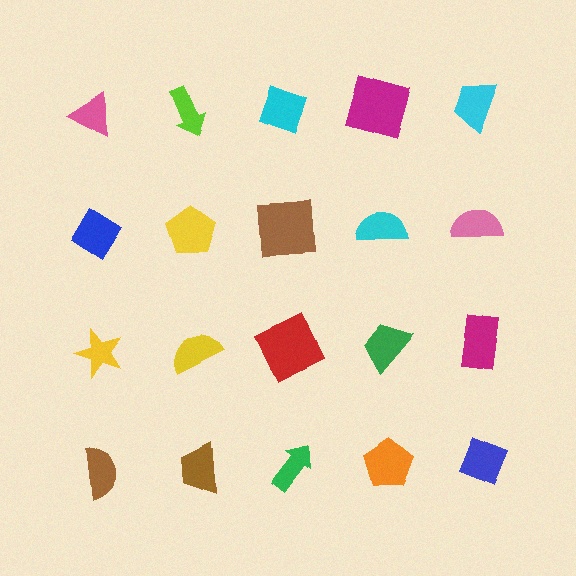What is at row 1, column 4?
A magenta square.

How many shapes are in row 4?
5 shapes.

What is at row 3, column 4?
A green trapezoid.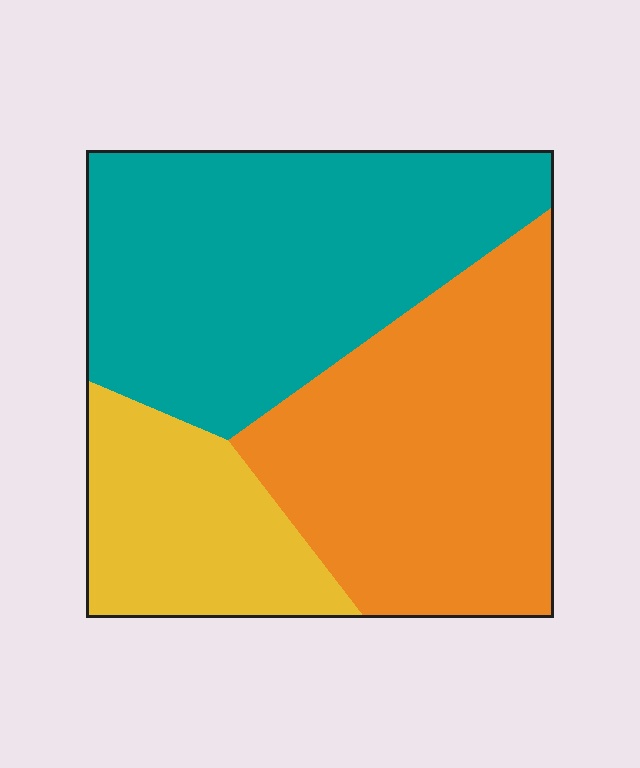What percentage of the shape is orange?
Orange takes up about three eighths (3/8) of the shape.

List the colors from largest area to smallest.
From largest to smallest: teal, orange, yellow.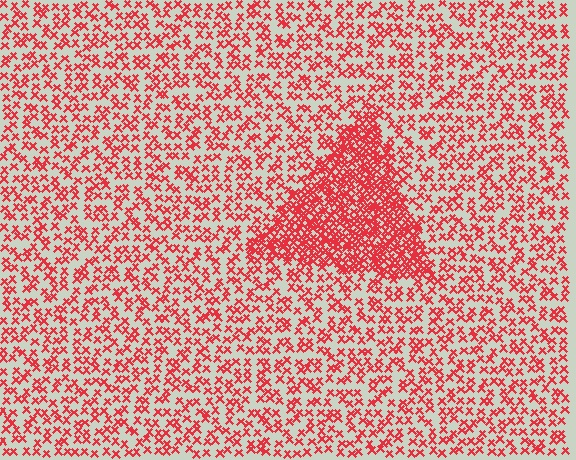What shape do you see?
I see a triangle.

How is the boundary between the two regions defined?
The boundary is defined by a change in element density (approximately 2.5x ratio). All elements are the same color, size, and shape.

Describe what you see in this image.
The image contains small red elements arranged at two different densities. A triangle-shaped region is visible where the elements are more densely packed than the surrounding area.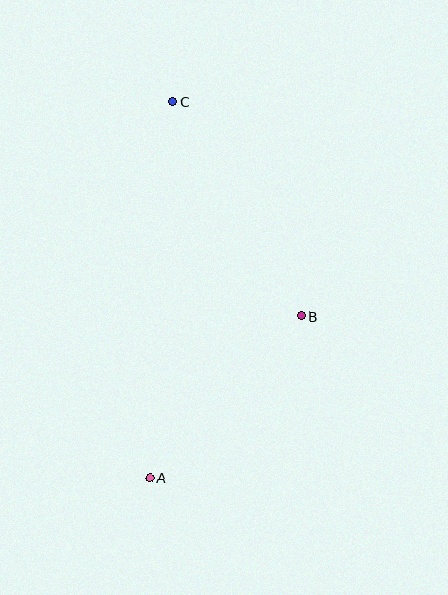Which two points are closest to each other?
Points A and B are closest to each other.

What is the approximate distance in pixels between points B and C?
The distance between B and C is approximately 250 pixels.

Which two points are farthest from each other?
Points A and C are farthest from each other.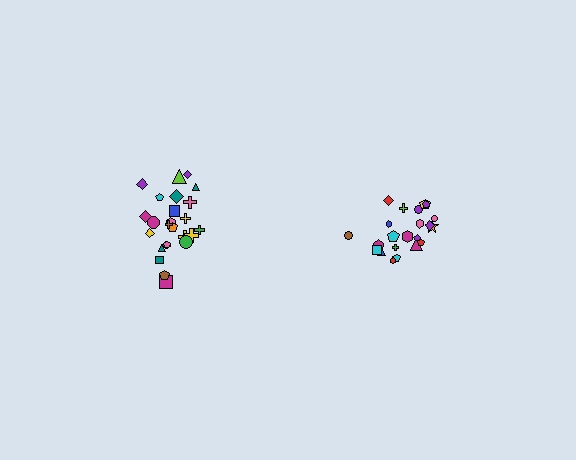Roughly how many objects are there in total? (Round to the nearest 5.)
Roughly 45 objects in total.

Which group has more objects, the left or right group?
The left group.